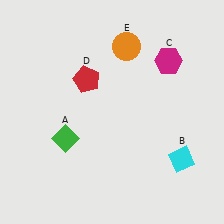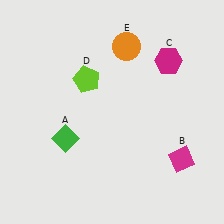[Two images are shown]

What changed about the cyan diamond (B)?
In Image 1, B is cyan. In Image 2, it changed to magenta.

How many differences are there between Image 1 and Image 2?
There are 2 differences between the two images.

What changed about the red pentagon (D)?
In Image 1, D is red. In Image 2, it changed to lime.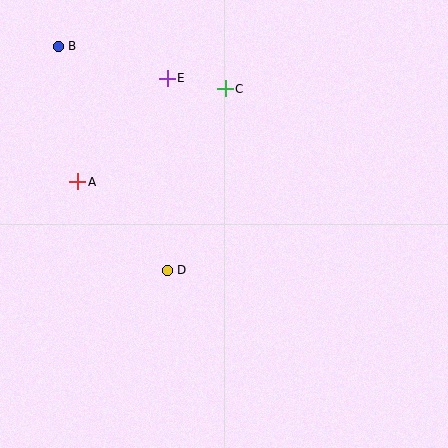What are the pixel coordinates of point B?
Point B is at (58, 46).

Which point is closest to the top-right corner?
Point C is closest to the top-right corner.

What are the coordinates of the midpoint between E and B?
The midpoint between E and B is at (113, 62).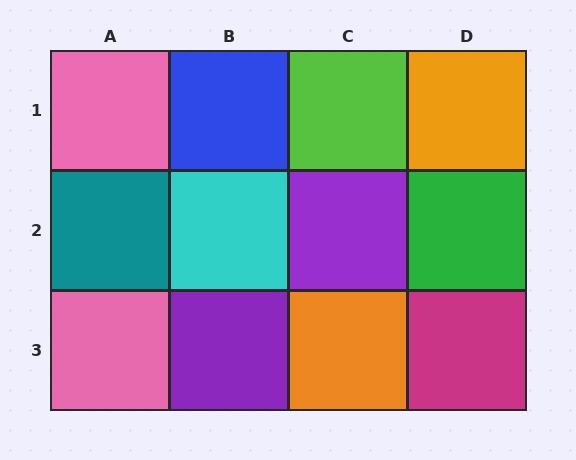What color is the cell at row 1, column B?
Blue.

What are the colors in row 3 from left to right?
Pink, purple, orange, magenta.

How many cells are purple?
2 cells are purple.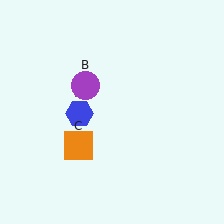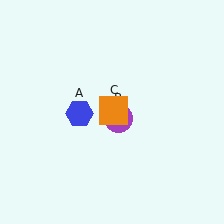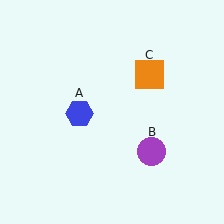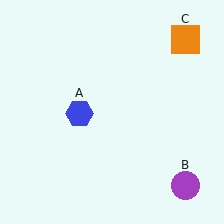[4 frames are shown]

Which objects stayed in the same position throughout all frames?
Blue hexagon (object A) remained stationary.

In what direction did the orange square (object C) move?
The orange square (object C) moved up and to the right.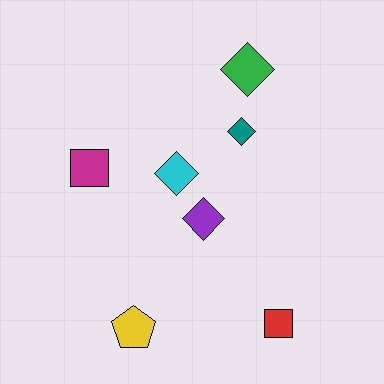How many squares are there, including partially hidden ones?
There are 2 squares.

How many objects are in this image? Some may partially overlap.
There are 7 objects.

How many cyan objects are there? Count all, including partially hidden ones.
There is 1 cyan object.